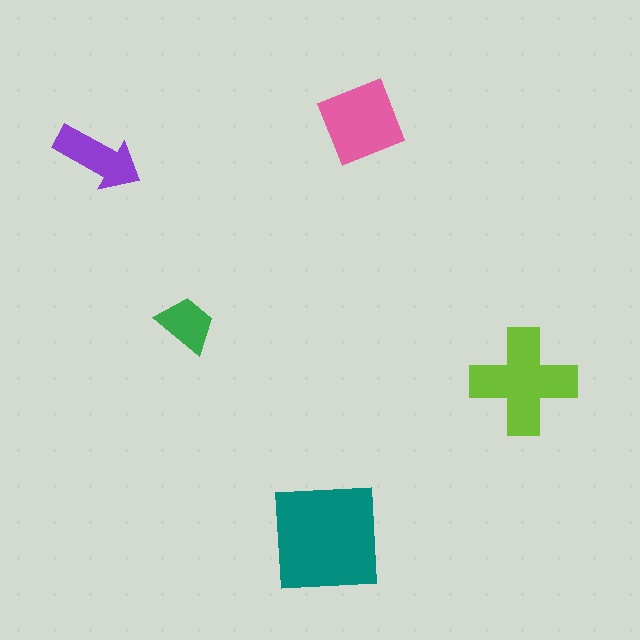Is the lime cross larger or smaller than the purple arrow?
Larger.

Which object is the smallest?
The green trapezoid.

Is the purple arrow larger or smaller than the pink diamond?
Smaller.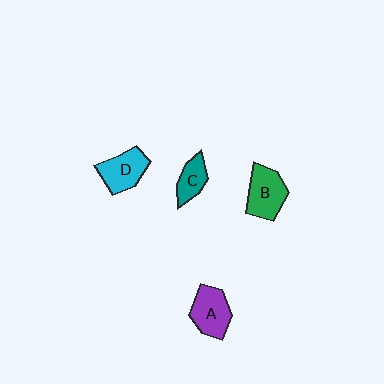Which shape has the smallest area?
Shape C (teal).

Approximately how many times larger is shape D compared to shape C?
Approximately 1.5 times.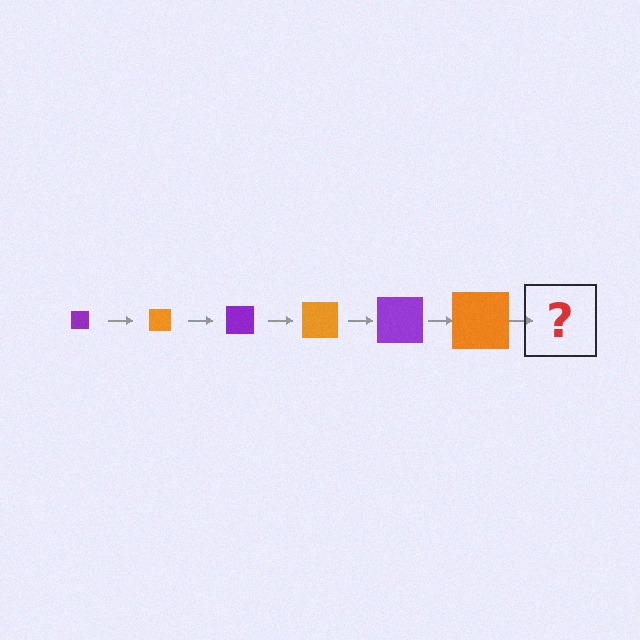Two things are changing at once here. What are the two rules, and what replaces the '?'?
The two rules are that the square grows larger each step and the color cycles through purple and orange. The '?' should be a purple square, larger than the previous one.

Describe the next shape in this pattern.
It should be a purple square, larger than the previous one.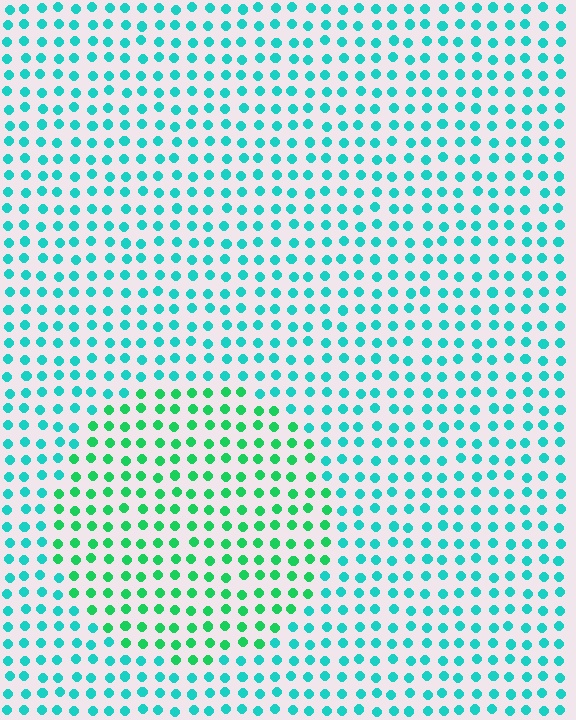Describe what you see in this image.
The image is filled with small cyan elements in a uniform arrangement. A circle-shaped region is visible where the elements are tinted to a slightly different hue, forming a subtle color boundary.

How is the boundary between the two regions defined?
The boundary is defined purely by a slight shift in hue (about 35 degrees). Spacing, size, and orientation are identical on both sides.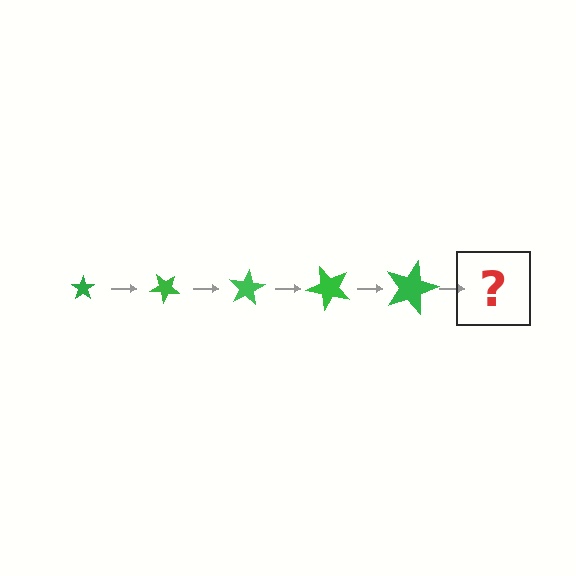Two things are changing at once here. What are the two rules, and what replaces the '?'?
The two rules are that the star grows larger each step and it rotates 40 degrees each step. The '?' should be a star, larger than the previous one and rotated 200 degrees from the start.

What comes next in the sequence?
The next element should be a star, larger than the previous one and rotated 200 degrees from the start.